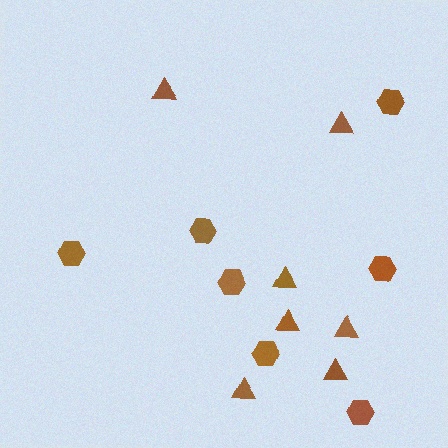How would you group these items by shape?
There are 2 groups: one group of hexagons (7) and one group of triangles (7).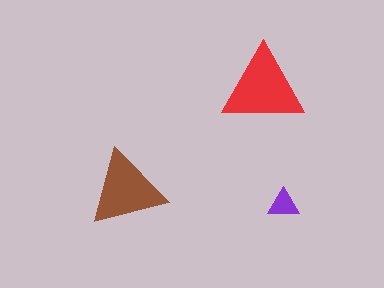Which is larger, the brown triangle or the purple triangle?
The brown one.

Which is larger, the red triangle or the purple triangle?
The red one.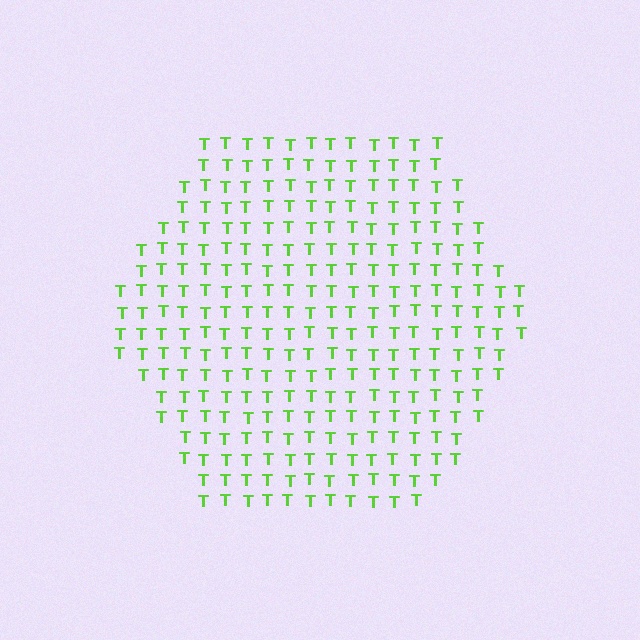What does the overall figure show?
The overall figure shows a hexagon.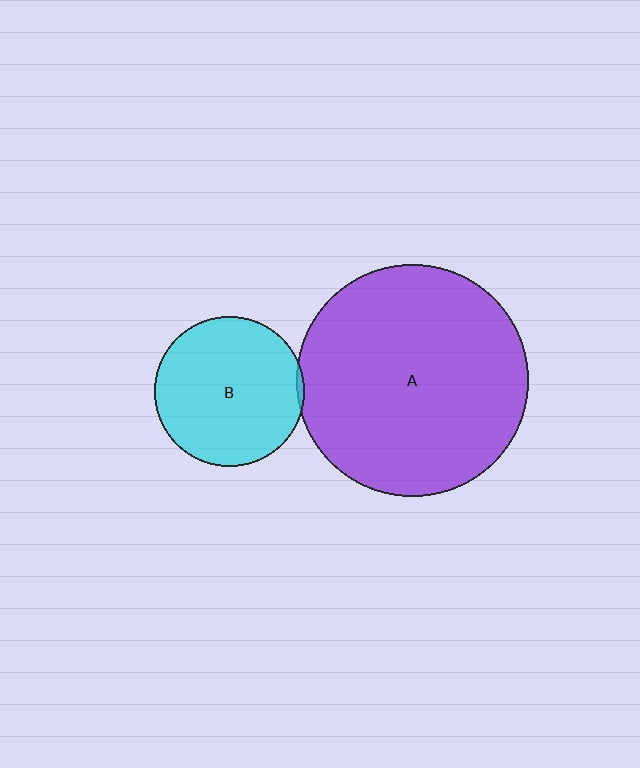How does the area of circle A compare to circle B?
Approximately 2.4 times.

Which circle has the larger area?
Circle A (purple).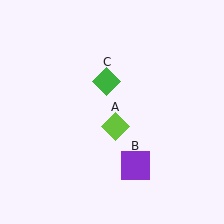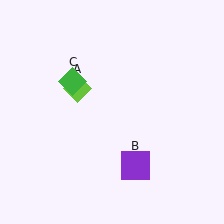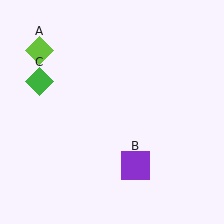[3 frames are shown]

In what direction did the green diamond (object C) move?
The green diamond (object C) moved left.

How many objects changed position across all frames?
2 objects changed position: lime diamond (object A), green diamond (object C).